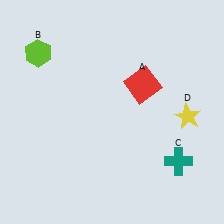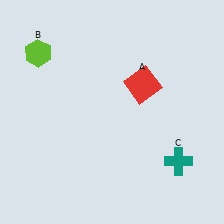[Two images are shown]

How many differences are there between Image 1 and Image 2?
There is 1 difference between the two images.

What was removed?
The yellow star (D) was removed in Image 2.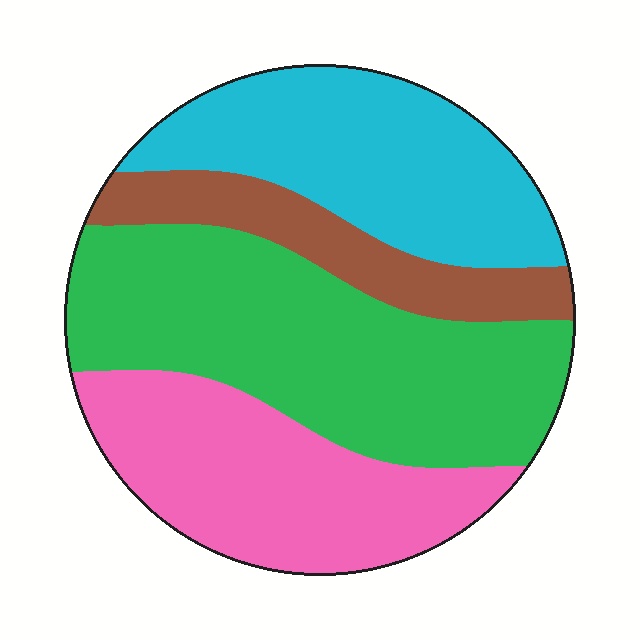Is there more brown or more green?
Green.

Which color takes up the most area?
Green, at roughly 35%.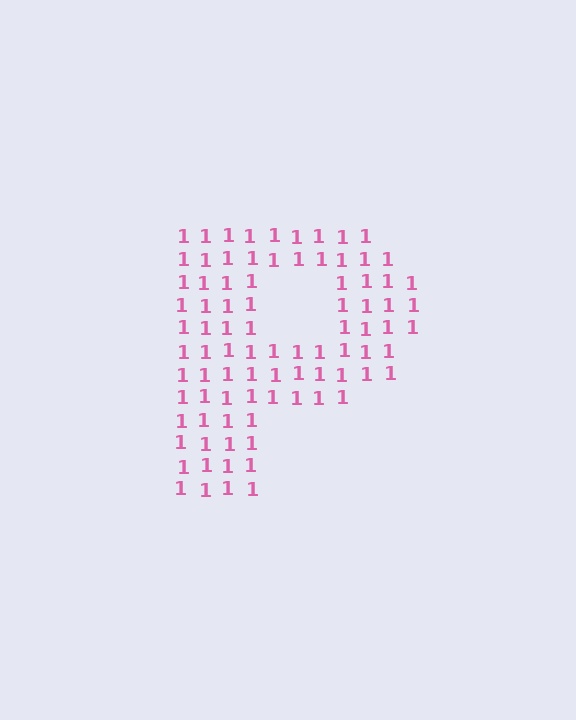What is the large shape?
The large shape is the letter P.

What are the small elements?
The small elements are digit 1's.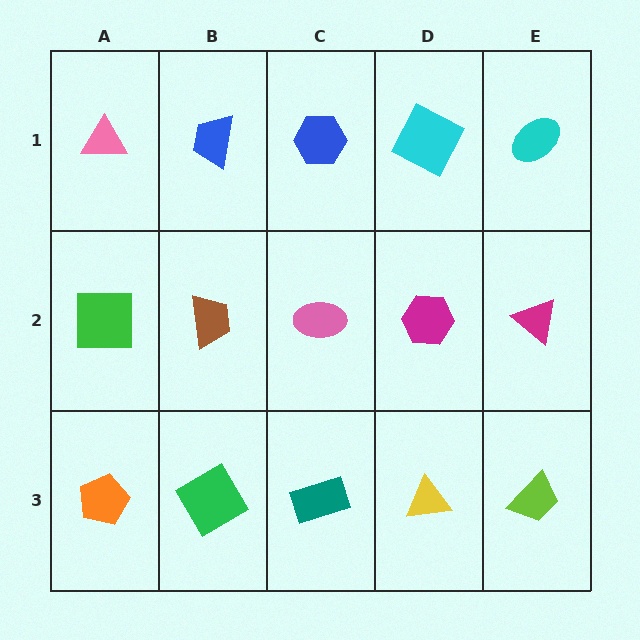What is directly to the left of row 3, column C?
A green diamond.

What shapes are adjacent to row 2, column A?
A pink triangle (row 1, column A), an orange pentagon (row 3, column A), a brown trapezoid (row 2, column B).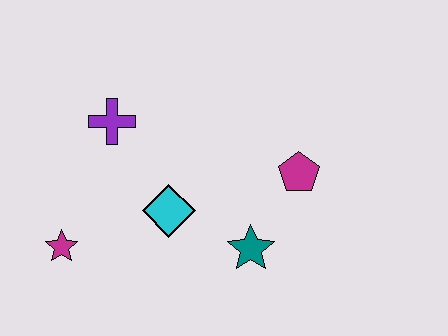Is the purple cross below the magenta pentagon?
No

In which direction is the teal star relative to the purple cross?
The teal star is to the right of the purple cross.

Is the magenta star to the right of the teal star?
No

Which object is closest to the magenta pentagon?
The teal star is closest to the magenta pentagon.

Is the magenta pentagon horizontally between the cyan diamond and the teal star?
No